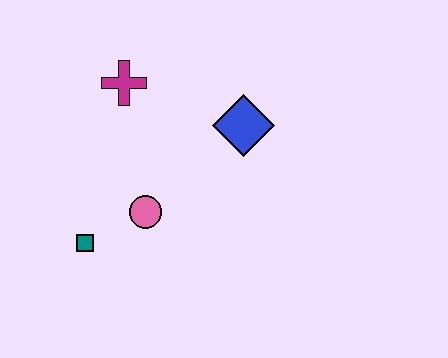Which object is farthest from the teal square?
The blue diamond is farthest from the teal square.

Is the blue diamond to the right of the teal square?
Yes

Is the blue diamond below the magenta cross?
Yes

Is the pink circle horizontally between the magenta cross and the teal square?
No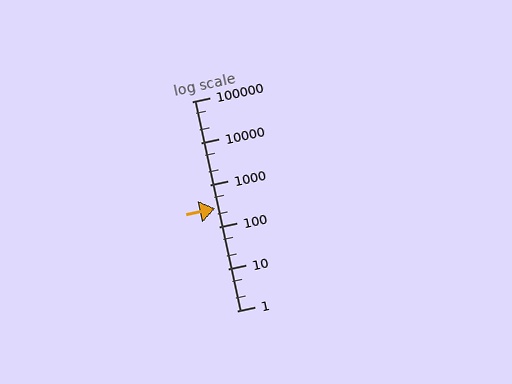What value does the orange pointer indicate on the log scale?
The pointer indicates approximately 270.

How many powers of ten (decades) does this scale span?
The scale spans 5 decades, from 1 to 100000.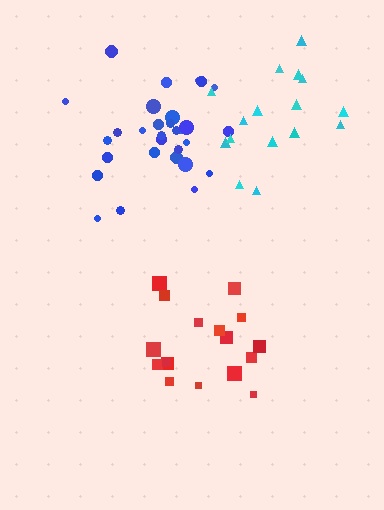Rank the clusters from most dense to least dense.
blue, cyan, red.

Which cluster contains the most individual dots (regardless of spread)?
Blue (30).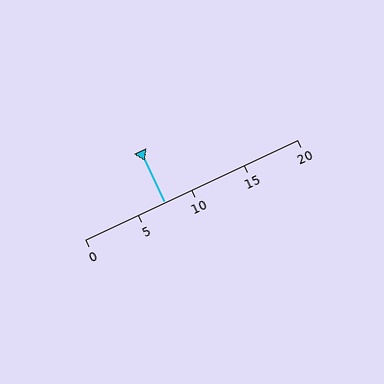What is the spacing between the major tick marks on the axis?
The major ticks are spaced 5 apart.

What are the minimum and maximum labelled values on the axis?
The axis runs from 0 to 20.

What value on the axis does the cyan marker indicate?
The marker indicates approximately 7.5.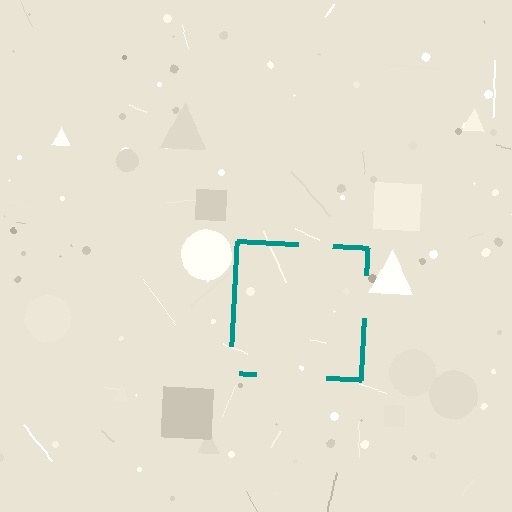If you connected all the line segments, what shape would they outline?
They would outline a square.